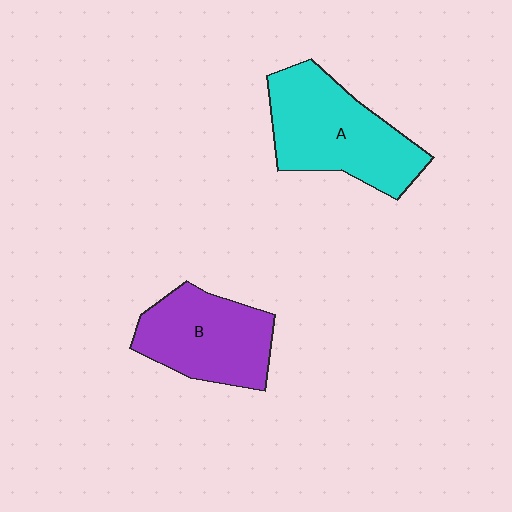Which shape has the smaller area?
Shape B (purple).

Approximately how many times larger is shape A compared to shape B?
Approximately 1.2 times.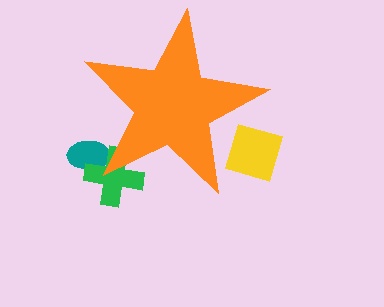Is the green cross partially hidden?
Yes, the green cross is partially hidden behind the orange star.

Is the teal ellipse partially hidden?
Yes, the teal ellipse is partially hidden behind the orange star.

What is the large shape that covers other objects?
An orange star.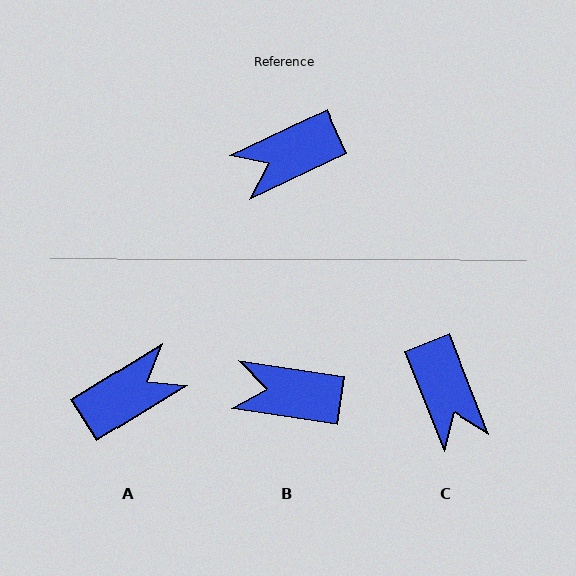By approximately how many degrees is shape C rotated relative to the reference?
Approximately 86 degrees counter-clockwise.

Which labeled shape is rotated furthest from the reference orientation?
A, about 174 degrees away.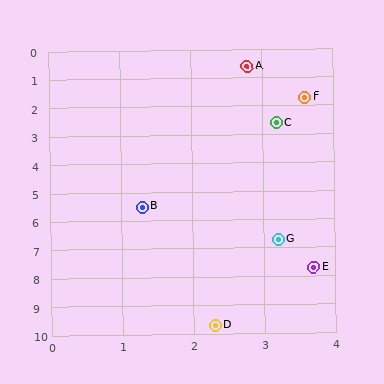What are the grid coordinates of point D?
Point D is at approximately (2.3, 9.7).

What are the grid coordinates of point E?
Point E is at approximately (3.7, 7.7).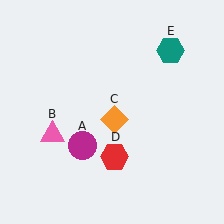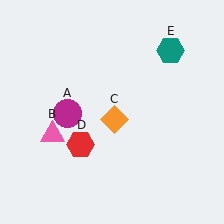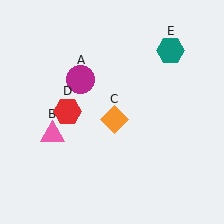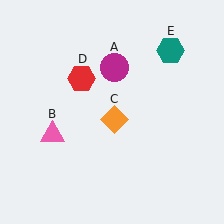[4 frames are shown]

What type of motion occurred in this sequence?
The magenta circle (object A), red hexagon (object D) rotated clockwise around the center of the scene.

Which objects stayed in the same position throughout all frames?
Pink triangle (object B) and orange diamond (object C) and teal hexagon (object E) remained stationary.